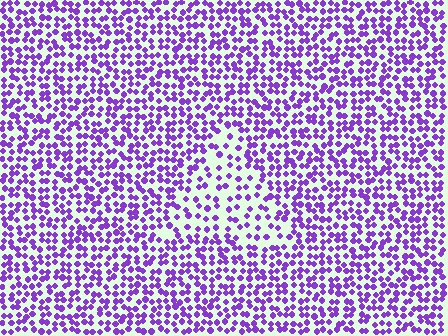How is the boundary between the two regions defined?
The boundary is defined by a change in element density (approximately 1.9x ratio). All elements are the same color, size, and shape.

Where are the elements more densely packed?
The elements are more densely packed outside the triangle boundary.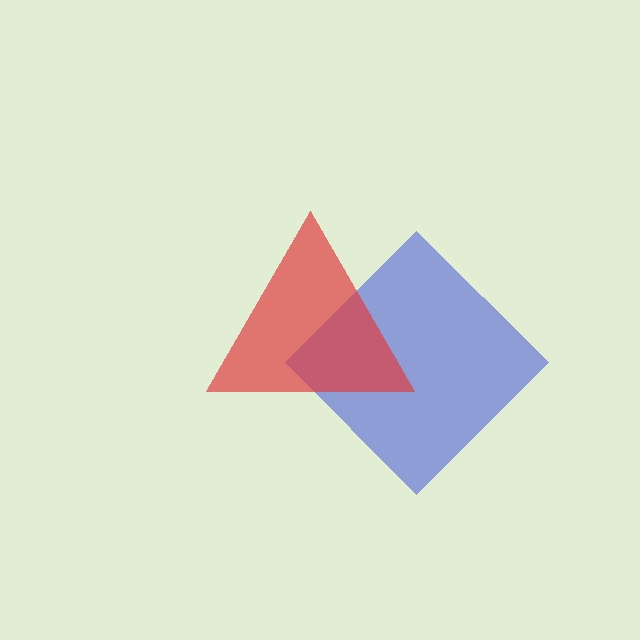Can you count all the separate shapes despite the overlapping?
Yes, there are 2 separate shapes.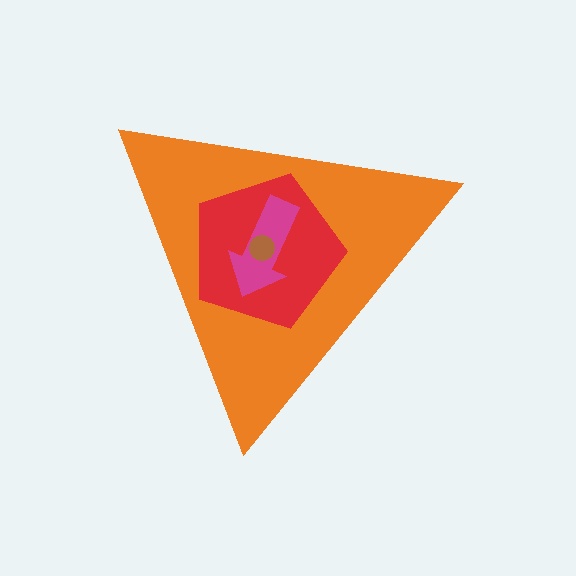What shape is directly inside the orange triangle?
The red pentagon.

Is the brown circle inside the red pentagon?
Yes.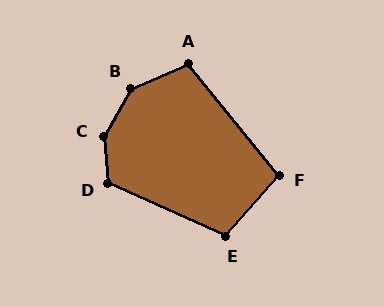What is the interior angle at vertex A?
Approximately 106 degrees (obtuse).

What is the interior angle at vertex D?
Approximately 119 degrees (obtuse).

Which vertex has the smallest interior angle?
F, at approximately 100 degrees.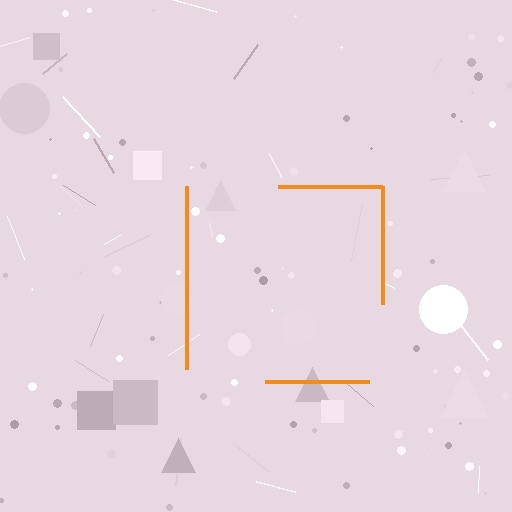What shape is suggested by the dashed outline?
The dashed outline suggests a square.